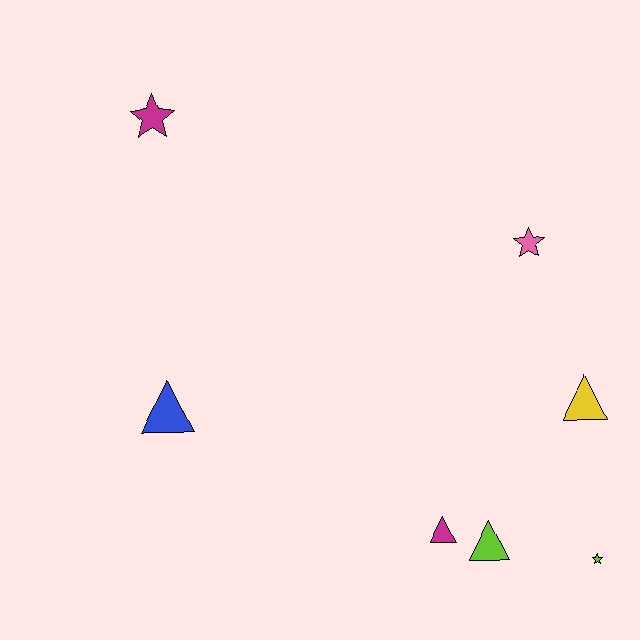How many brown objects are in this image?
There are no brown objects.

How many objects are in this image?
There are 7 objects.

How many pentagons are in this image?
There are no pentagons.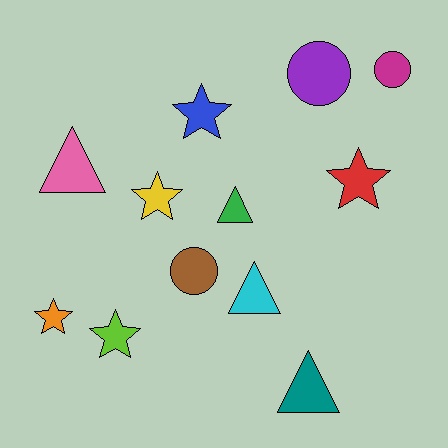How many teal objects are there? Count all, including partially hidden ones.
There is 1 teal object.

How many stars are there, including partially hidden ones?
There are 5 stars.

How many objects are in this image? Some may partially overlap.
There are 12 objects.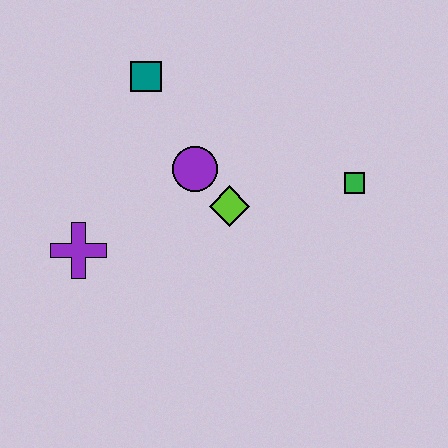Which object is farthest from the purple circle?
The green square is farthest from the purple circle.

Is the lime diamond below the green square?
Yes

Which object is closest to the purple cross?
The purple circle is closest to the purple cross.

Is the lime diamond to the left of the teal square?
No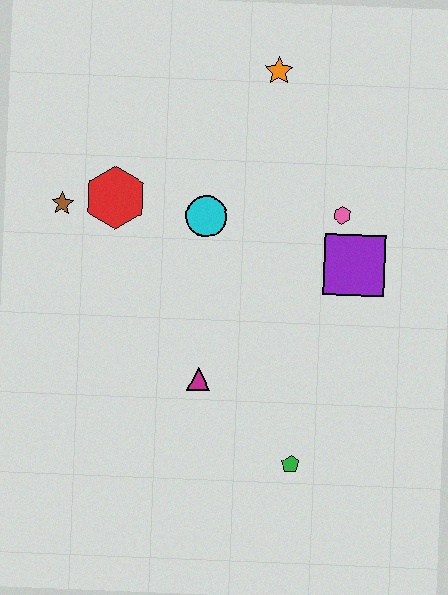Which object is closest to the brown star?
The red hexagon is closest to the brown star.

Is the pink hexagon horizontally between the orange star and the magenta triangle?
No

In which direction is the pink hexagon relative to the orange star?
The pink hexagon is below the orange star.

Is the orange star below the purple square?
No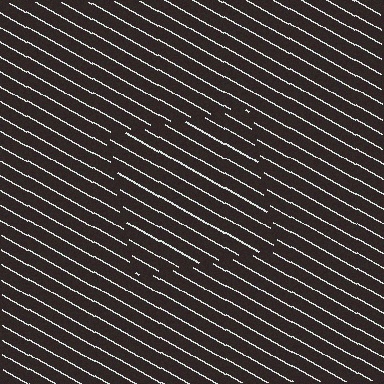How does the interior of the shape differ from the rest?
The interior of the shape contains the same grating, shifted by half a period — the contour is defined by the phase discontinuity where line-ends from the inner and outer gratings abut.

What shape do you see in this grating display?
An illusory square. The interior of the shape contains the same grating, shifted by half a period — the contour is defined by the phase discontinuity where line-ends from the inner and outer gratings abut.